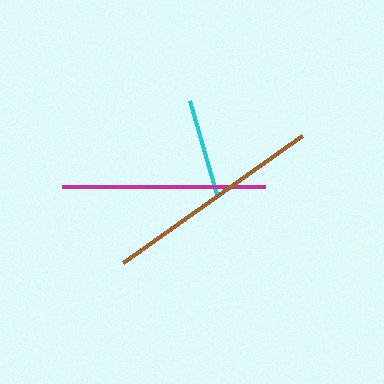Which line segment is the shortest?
The cyan line is the shortest at approximately 101 pixels.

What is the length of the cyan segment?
The cyan segment is approximately 101 pixels long.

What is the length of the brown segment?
The brown segment is approximately 220 pixels long.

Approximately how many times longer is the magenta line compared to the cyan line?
The magenta line is approximately 2.0 times the length of the cyan line.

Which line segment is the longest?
The brown line is the longest at approximately 220 pixels.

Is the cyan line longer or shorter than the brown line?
The brown line is longer than the cyan line.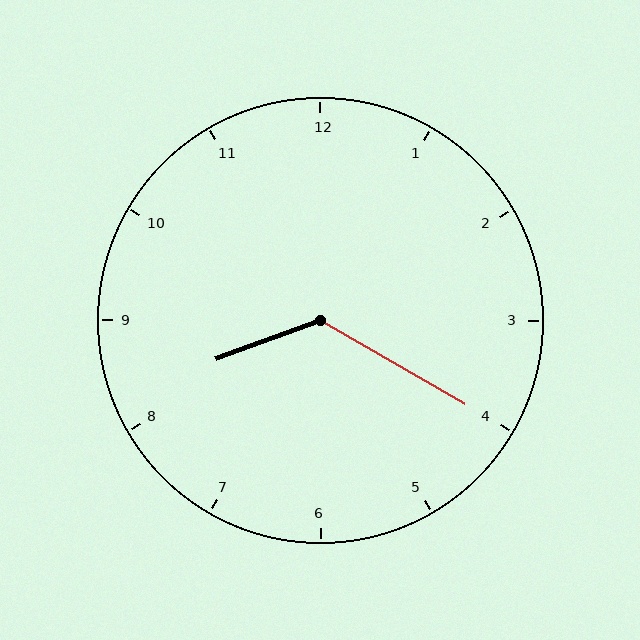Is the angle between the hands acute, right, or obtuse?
It is obtuse.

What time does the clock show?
8:20.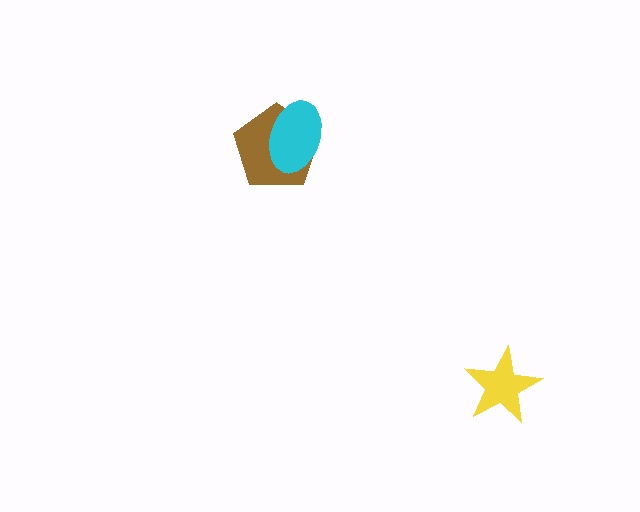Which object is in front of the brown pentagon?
The cyan ellipse is in front of the brown pentagon.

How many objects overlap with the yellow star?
0 objects overlap with the yellow star.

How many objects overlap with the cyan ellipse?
1 object overlaps with the cyan ellipse.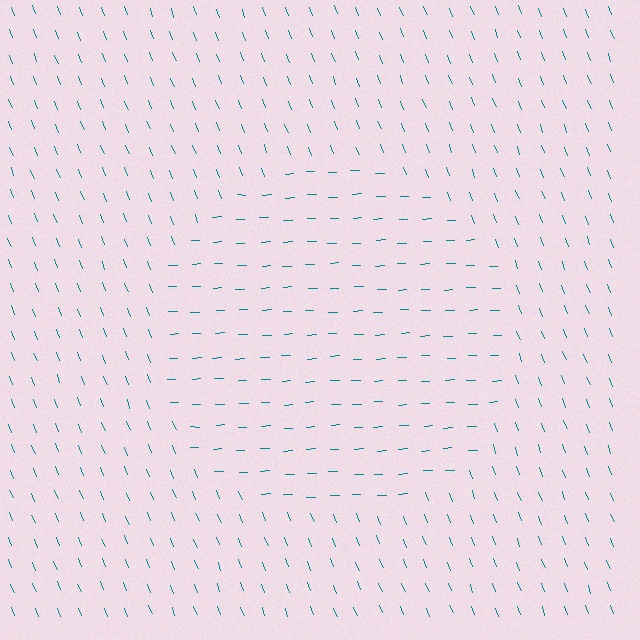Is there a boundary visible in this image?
Yes, there is a texture boundary formed by a change in line orientation.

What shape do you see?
I see a circle.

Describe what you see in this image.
The image is filled with small teal line segments. A circle region in the image has lines oriented differently from the surrounding lines, creating a visible texture boundary.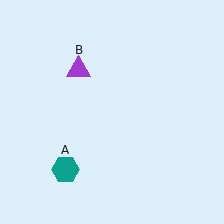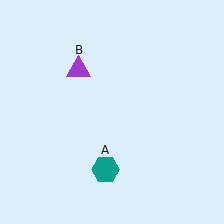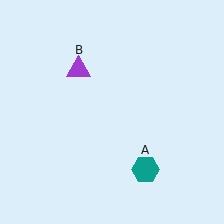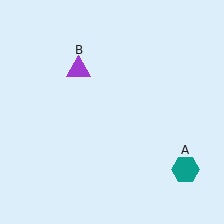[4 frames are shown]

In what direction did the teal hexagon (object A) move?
The teal hexagon (object A) moved right.